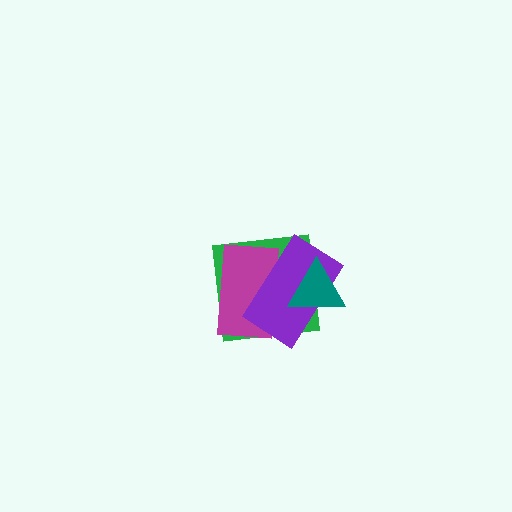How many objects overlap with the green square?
3 objects overlap with the green square.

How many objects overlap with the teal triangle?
3 objects overlap with the teal triangle.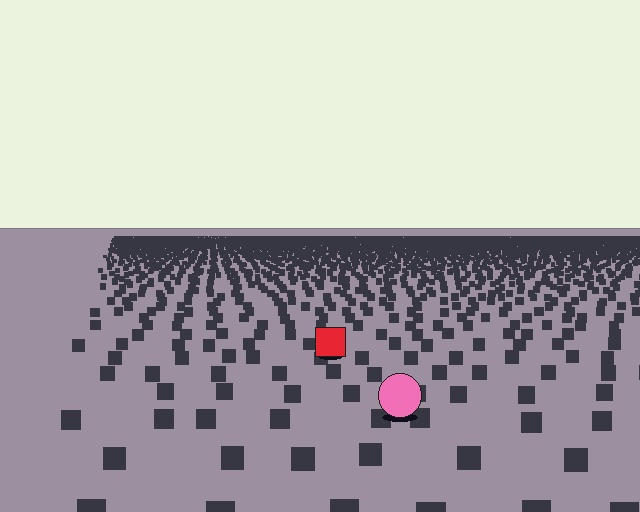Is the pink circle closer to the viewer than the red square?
Yes. The pink circle is closer — you can tell from the texture gradient: the ground texture is coarser near it.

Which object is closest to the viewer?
The pink circle is closest. The texture marks near it are larger and more spread out.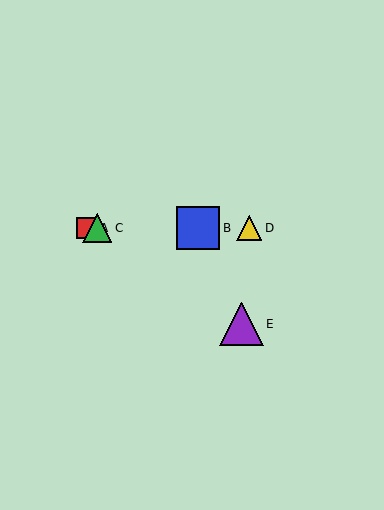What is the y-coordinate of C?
Object C is at y≈228.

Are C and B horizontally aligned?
Yes, both are at y≈228.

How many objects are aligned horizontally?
4 objects (A, B, C, D) are aligned horizontally.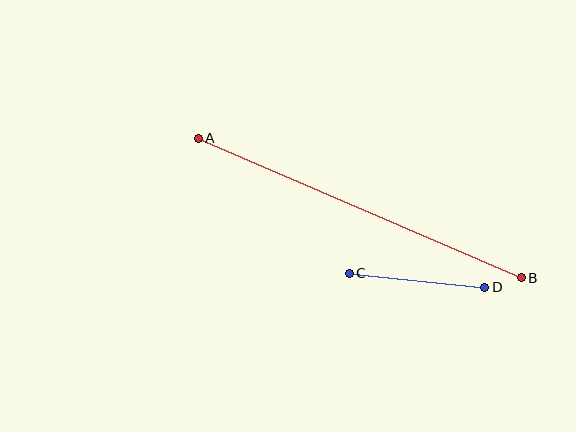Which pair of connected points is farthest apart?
Points A and B are farthest apart.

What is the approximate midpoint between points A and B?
The midpoint is at approximately (360, 208) pixels.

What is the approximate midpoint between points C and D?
The midpoint is at approximately (417, 280) pixels.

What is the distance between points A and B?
The distance is approximately 352 pixels.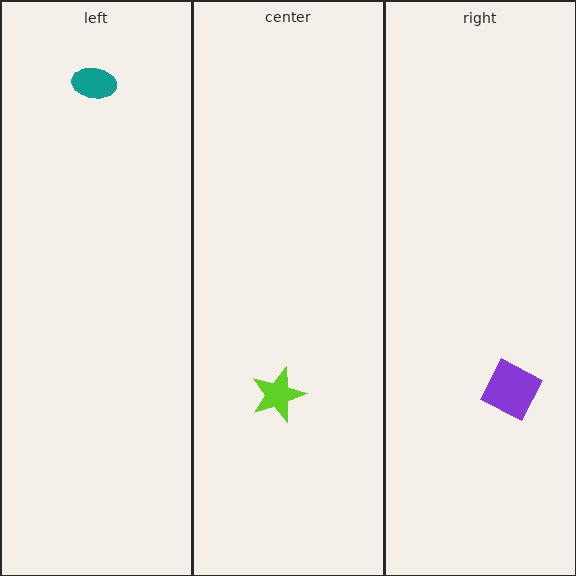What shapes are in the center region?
The lime star.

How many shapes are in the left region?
1.